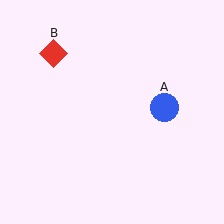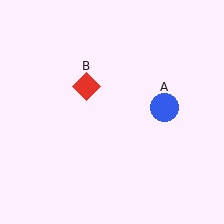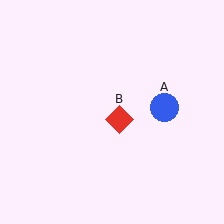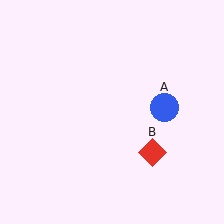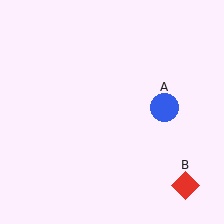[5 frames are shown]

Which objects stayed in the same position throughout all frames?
Blue circle (object A) remained stationary.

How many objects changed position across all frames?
1 object changed position: red diamond (object B).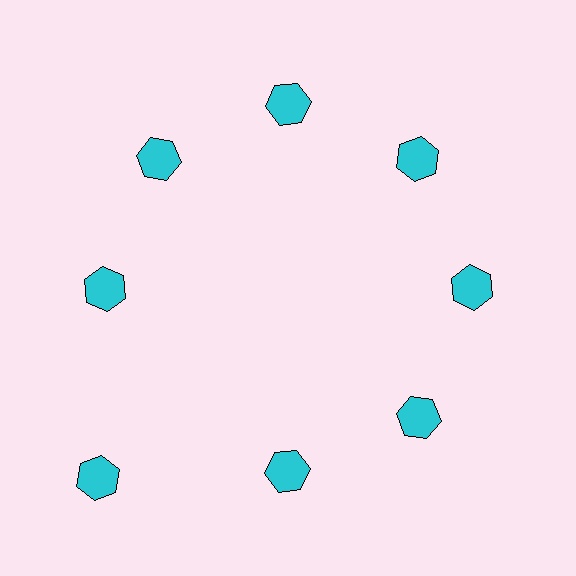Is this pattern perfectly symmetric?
No. The 8 cyan hexagons are arranged in a ring, but one element near the 8 o'clock position is pushed outward from the center, breaking the 8-fold rotational symmetry.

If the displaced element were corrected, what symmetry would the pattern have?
It would have 8-fold rotational symmetry — the pattern would map onto itself every 45 degrees.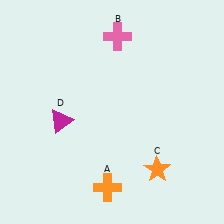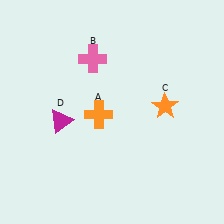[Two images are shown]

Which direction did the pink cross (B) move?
The pink cross (B) moved left.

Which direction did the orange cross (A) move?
The orange cross (A) moved up.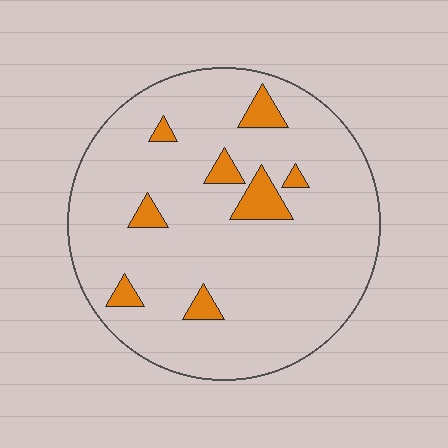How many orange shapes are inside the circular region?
8.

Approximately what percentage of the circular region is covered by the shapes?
Approximately 10%.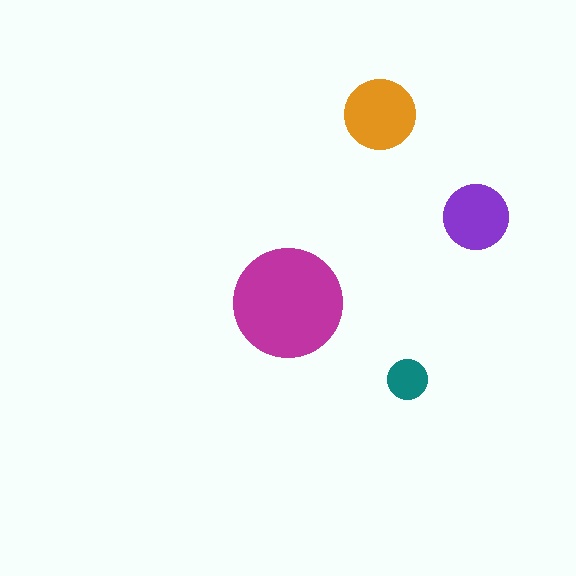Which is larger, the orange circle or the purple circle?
The orange one.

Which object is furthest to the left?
The magenta circle is leftmost.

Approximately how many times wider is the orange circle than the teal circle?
About 2 times wider.